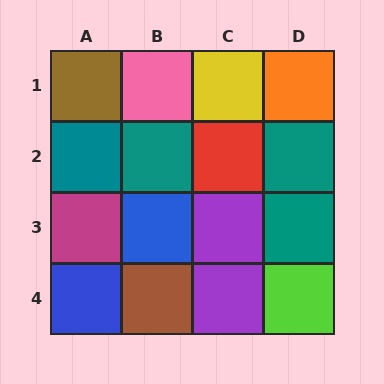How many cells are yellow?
1 cell is yellow.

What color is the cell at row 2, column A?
Teal.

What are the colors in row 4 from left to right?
Blue, brown, purple, lime.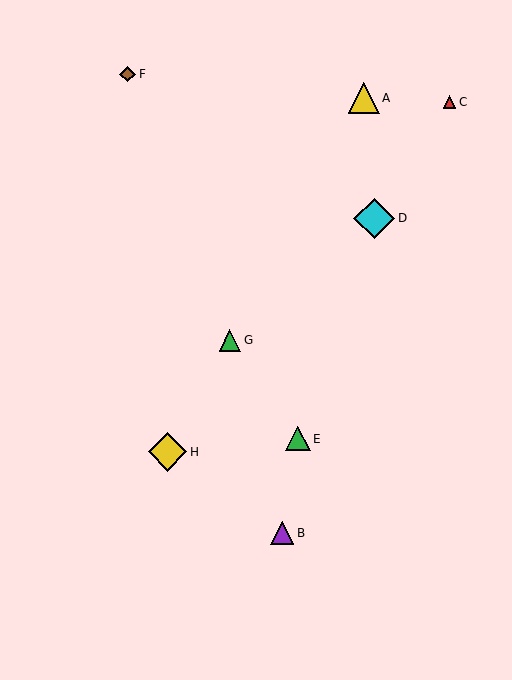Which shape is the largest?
The cyan diamond (labeled D) is the largest.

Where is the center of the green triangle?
The center of the green triangle is at (298, 439).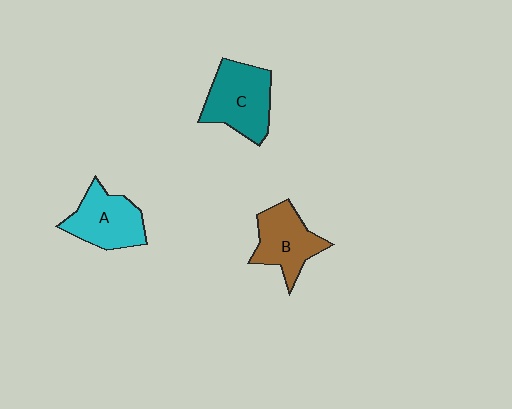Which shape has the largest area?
Shape C (teal).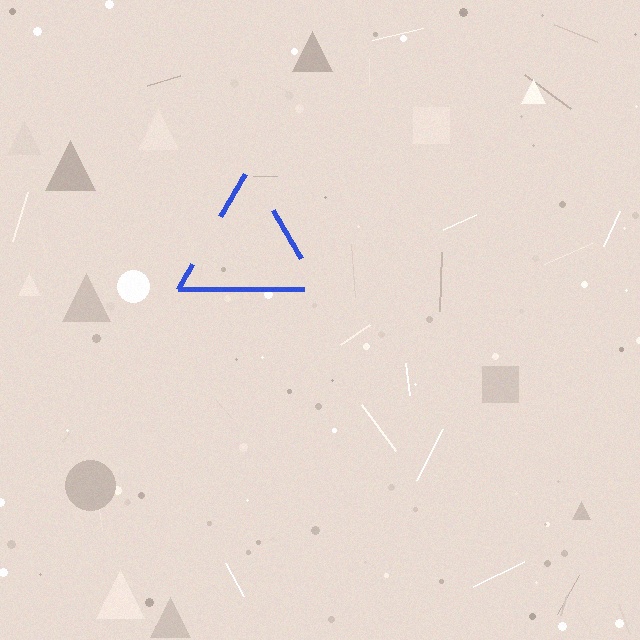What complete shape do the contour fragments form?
The contour fragments form a triangle.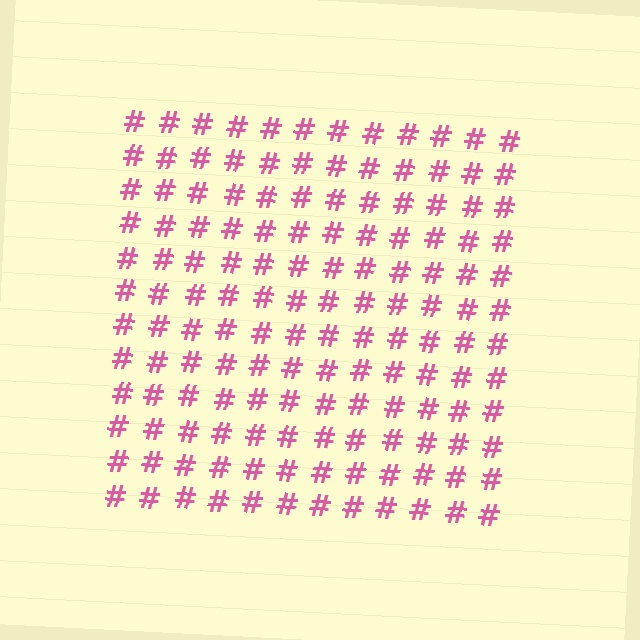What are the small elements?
The small elements are hash symbols.